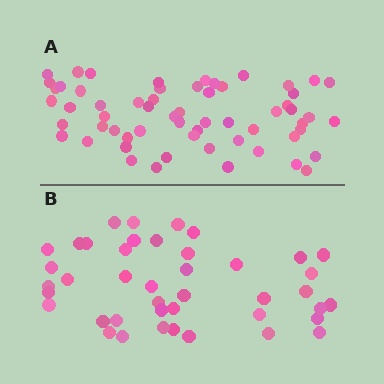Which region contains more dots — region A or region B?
Region A (the top region) has more dots.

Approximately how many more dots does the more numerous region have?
Region A has approximately 20 more dots than region B.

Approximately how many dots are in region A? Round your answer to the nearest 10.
About 60 dots.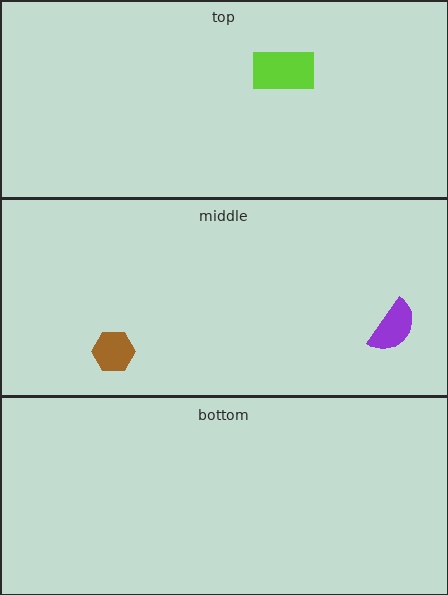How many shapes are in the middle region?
2.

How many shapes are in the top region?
1.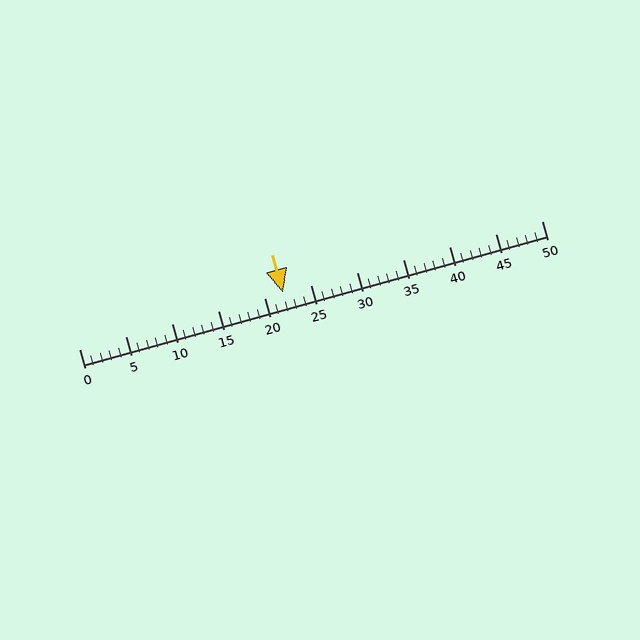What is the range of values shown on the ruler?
The ruler shows values from 0 to 50.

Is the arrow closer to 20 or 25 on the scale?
The arrow is closer to 20.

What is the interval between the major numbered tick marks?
The major tick marks are spaced 5 units apart.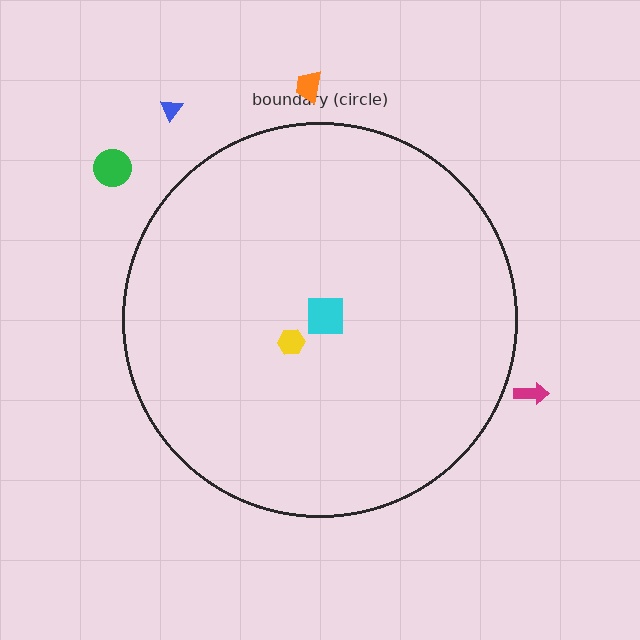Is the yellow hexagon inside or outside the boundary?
Inside.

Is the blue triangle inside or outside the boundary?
Outside.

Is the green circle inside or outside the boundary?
Outside.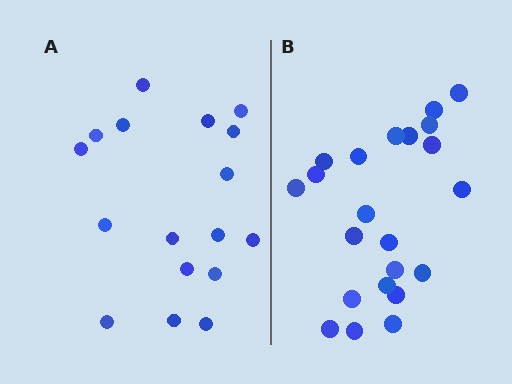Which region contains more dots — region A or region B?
Region B (the right region) has more dots.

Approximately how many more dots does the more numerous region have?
Region B has about 5 more dots than region A.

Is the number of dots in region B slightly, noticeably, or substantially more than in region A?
Region B has noticeably more, but not dramatically so. The ratio is roughly 1.3 to 1.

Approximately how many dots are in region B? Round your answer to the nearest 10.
About 20 dots. (The exact count is 22, which rounds to 20.)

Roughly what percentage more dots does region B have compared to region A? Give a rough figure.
About 30% more.